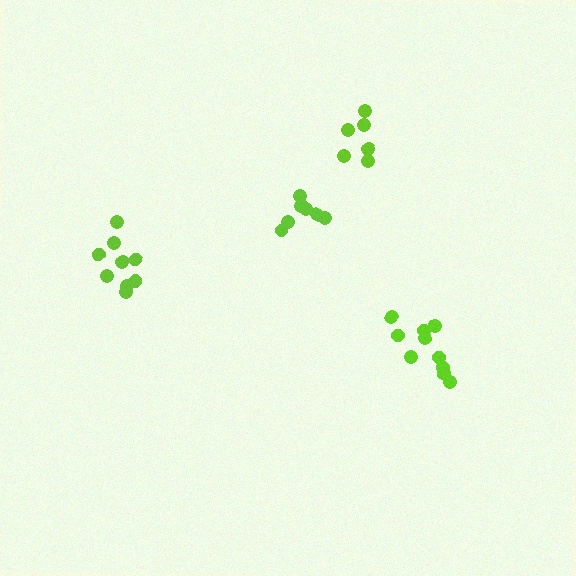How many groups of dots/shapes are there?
There are 4 groups.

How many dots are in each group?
Group 1: 9 dots, Group 2: 7 dots, Group 3: 6 dots, Group 4: 10 dots (32 total).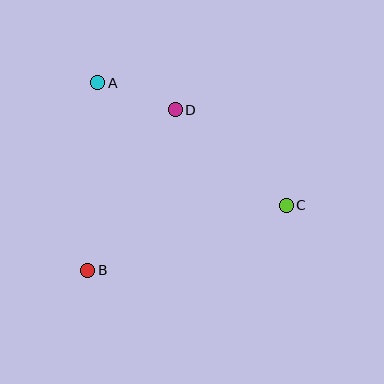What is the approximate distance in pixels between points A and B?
The distance between A and B is approximately 188 pixels.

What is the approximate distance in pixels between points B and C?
The distance between B and C is approximately 209 pixels.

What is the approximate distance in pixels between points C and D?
The distance between C and D is approximately 146 pixels.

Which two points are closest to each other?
Points A and D are closest to each other.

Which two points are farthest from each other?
Points A and C are farthest from each other.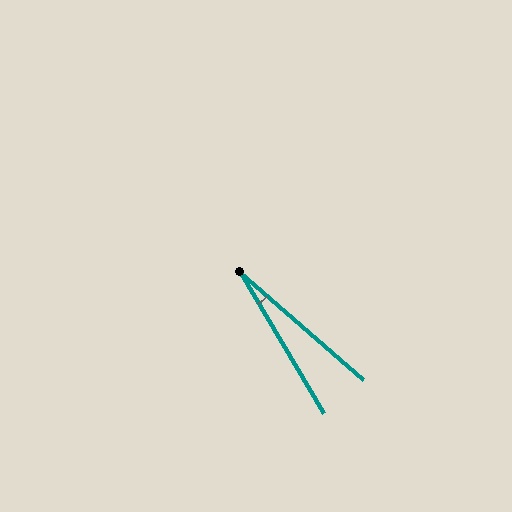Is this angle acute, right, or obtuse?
It is acute.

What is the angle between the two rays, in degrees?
Approximately 19 degrees.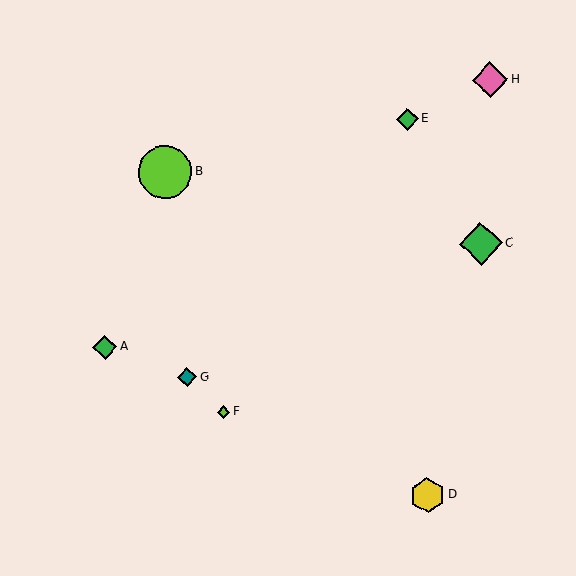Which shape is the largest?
The lime circle (labeled B) is the largest.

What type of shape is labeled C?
Shape C is a green diamond.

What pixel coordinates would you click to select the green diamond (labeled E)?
Click at (407, 119) to select the green diamond E.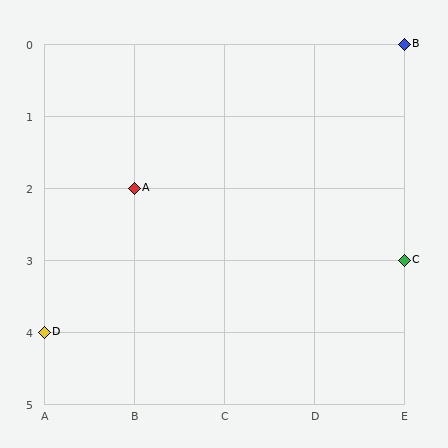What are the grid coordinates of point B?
Point B is at grid coordinates (E, 0).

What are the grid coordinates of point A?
Point A is at grid coordinates (B, 2).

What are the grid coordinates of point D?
Point D is at grid coordinates (A, 4).